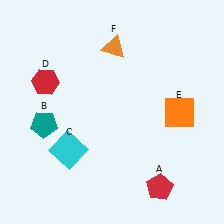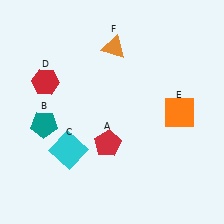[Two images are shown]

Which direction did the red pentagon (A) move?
The red pentagon (A) moved left.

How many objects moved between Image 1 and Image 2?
1 object moved between the two images.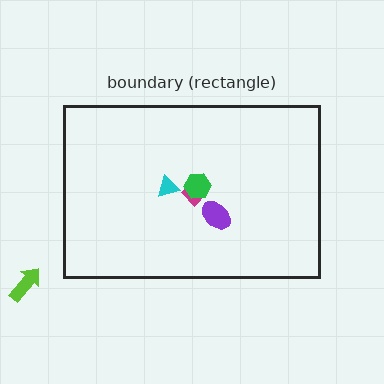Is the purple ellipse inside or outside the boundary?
Inside.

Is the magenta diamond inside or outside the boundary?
Inside.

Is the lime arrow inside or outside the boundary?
Outside.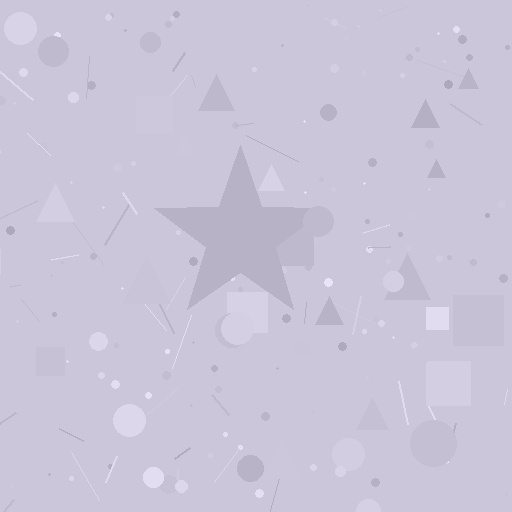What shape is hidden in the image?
A star is hidden in the image.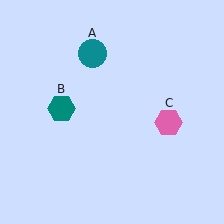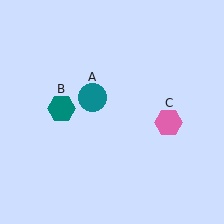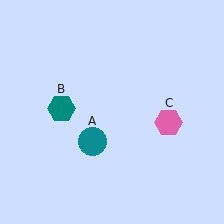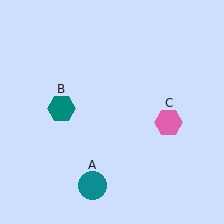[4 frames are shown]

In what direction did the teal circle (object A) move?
The teal circle (object A) moved down.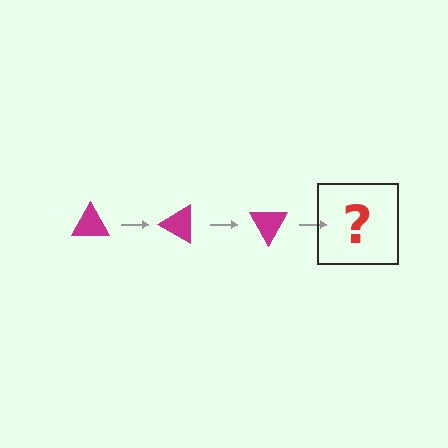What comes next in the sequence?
The next element should be a magenta triangle rotated 90 degrees.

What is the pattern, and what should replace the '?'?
The pattern is that the triangle rotates 30 degrees each step. The '?' should be a magenta triangle rotated 90 degrees.